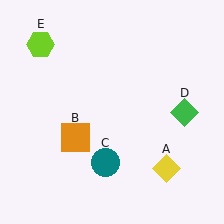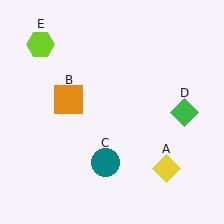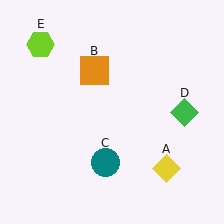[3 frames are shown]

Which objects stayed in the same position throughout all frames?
Yellow diamond (object A) and teal circle (object C) and green diamond (object D) and lime hexagon (object E) remained stationary.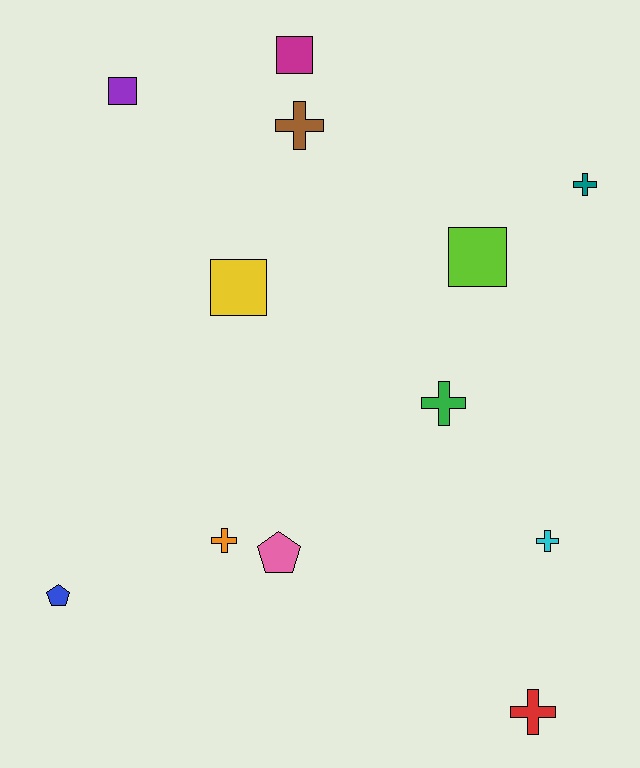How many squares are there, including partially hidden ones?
There are 4 squares.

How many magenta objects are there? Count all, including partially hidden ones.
There is 1 magenta object.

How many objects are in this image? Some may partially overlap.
There are 12 objects.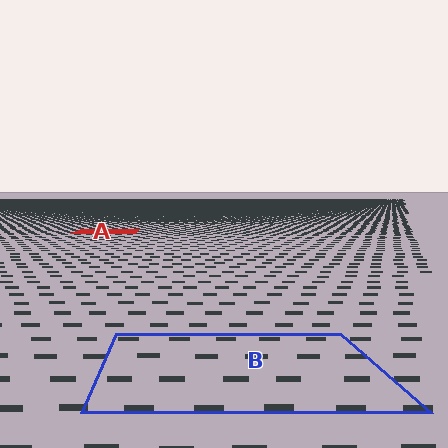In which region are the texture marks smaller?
The texture marks are smaller in region A, because it is farther away.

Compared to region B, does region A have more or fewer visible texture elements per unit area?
Region A has more texture elements per unit area — they are packed more densely because it is farther away.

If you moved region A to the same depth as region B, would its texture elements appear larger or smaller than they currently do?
They would appear larger. At a closer depth, the same texture elements are projected at a bigger on-screen size.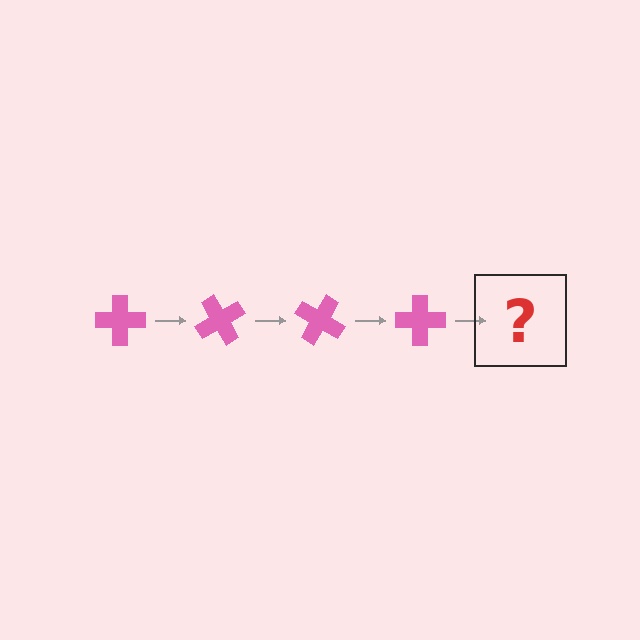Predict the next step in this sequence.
The next step is a pink cross rotated 240 degrees.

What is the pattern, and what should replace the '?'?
The pattern is that the cross rotates 60 degrees each step. The '?' should be a pink cross rotated 240 degrees.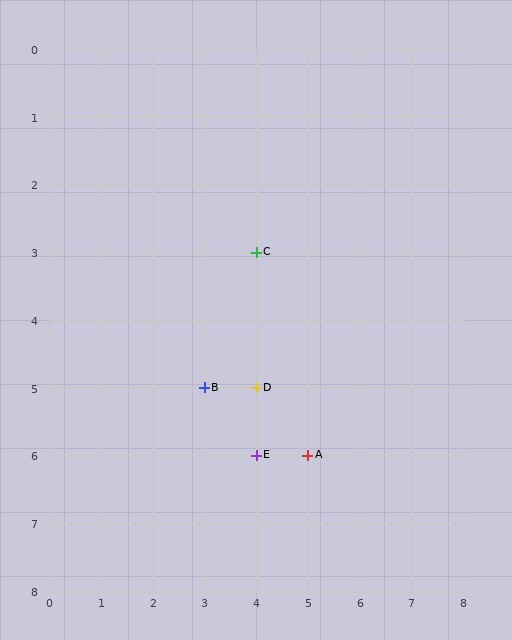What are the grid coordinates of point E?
Point E is at grid coordinates (4, 6).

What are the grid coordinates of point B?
Point B is at grid coordinates (3, 5).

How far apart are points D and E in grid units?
Points D and E are 1 row apart.